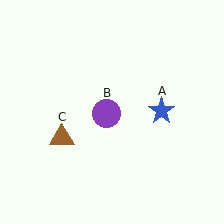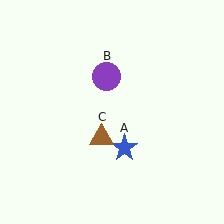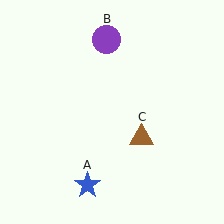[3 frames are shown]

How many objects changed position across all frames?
3 objects changed position: blue star (object A), purple circle (object B), brown triangle (object C).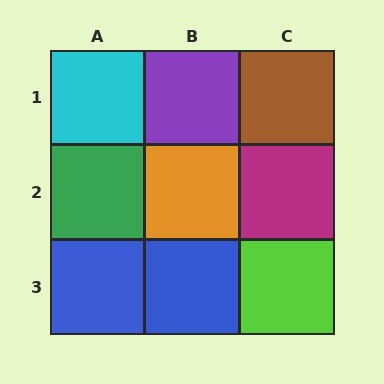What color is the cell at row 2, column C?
Magenta.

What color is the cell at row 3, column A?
Blue.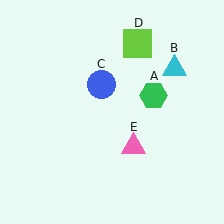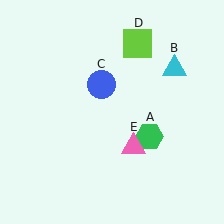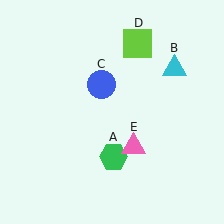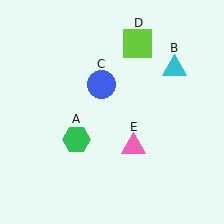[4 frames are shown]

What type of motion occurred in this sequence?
The green hexagon (object A) rotated clockwise around the center of the scene.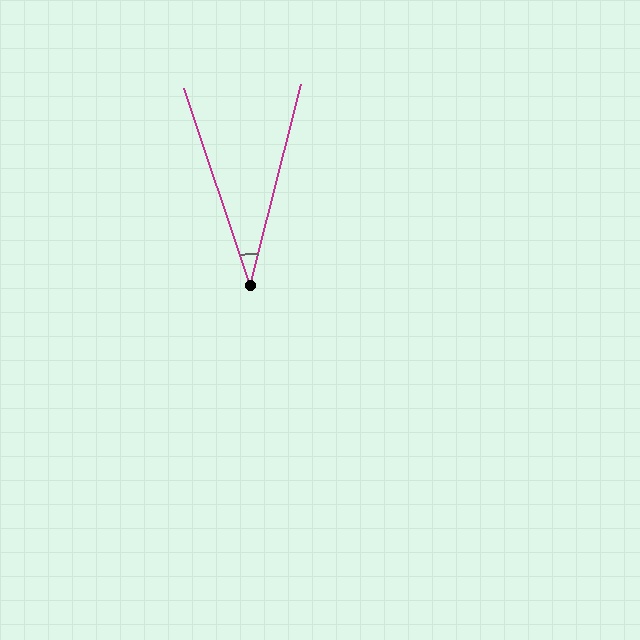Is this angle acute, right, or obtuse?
It is acute.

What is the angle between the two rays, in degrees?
Approximately 33 degrees.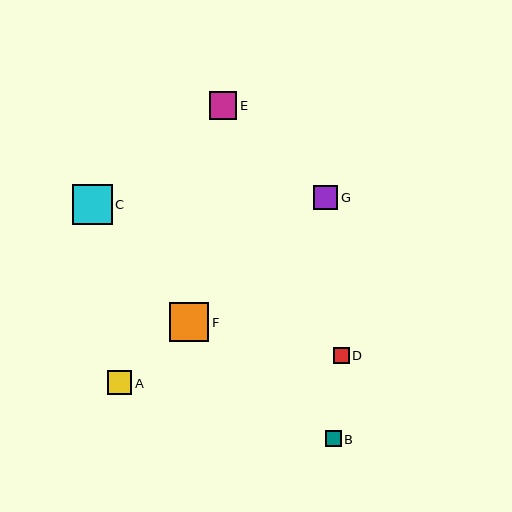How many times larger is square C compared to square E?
Square C is approximately 1.5 times the size of square E.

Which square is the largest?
Square C is the largest with a size of approximately 40 pixels.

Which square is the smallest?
Square D is the smallest with a size of approximately 16 pixels.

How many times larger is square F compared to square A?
Square F is approximately 1.6 times the size of square A.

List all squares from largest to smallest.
From largest to smallest: C, F, E, G, A, B, D.